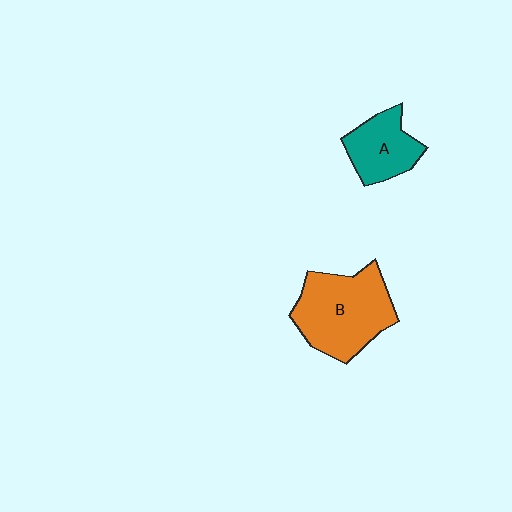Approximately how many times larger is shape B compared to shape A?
Approximately 1.8 times.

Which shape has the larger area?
Shape B (orange).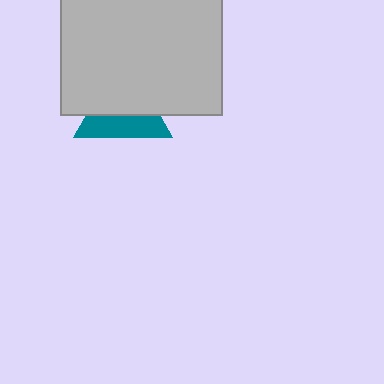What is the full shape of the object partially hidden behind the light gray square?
The partially hidden object is a teal triangle.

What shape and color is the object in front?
The object in front is a light gray square.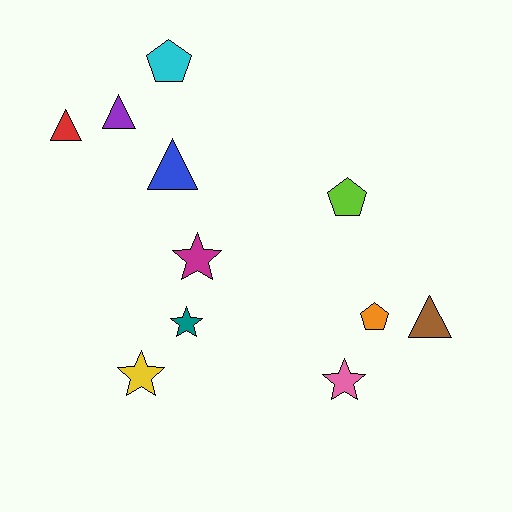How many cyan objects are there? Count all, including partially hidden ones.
There is 1 cyan object.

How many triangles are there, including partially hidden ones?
There are 4 triangles.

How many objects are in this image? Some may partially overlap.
There are 11 objects.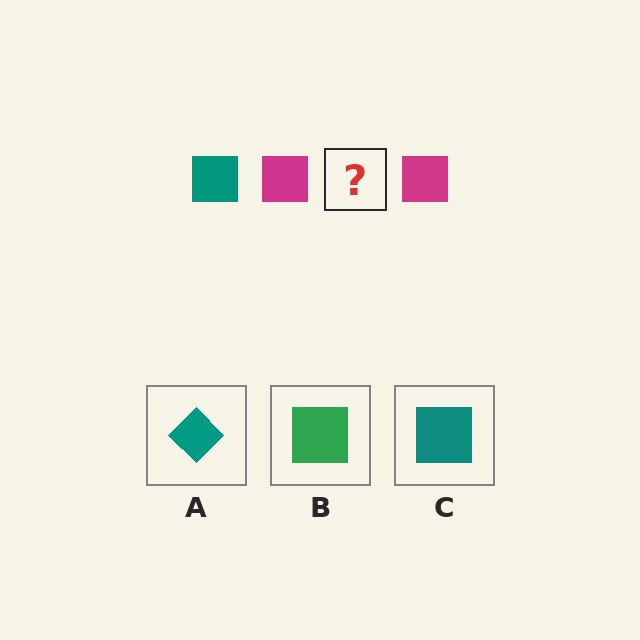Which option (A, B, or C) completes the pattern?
C.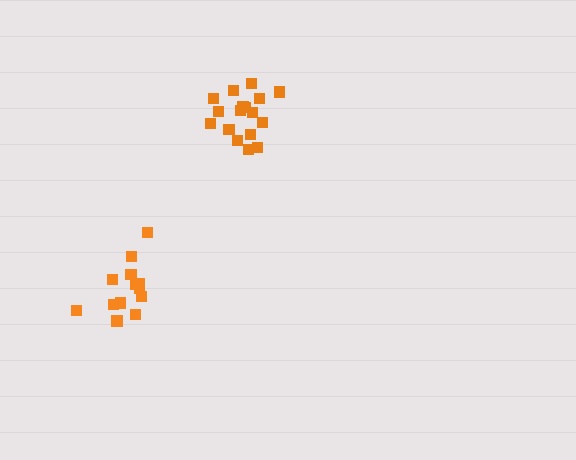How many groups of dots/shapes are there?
There are 2 groups.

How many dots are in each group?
Group 1: 13 dots, Group 2: 17 dots (30 total).